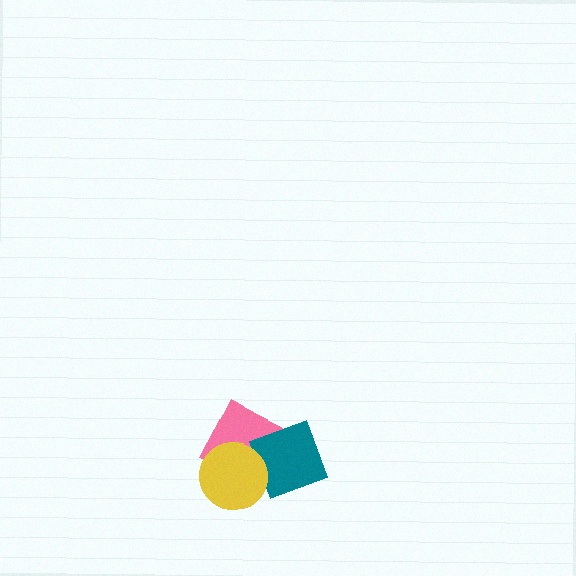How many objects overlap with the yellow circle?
2 objects overlap with the yellow circle.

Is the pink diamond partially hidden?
Yes, it is partially covered by another shape.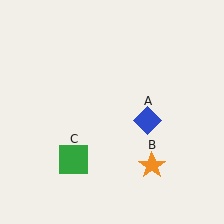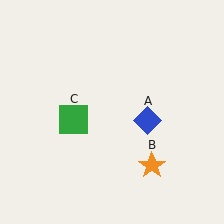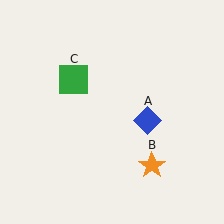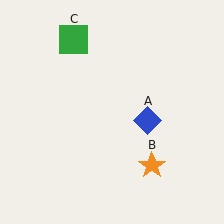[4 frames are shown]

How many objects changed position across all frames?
1 object changed position: green square (object C).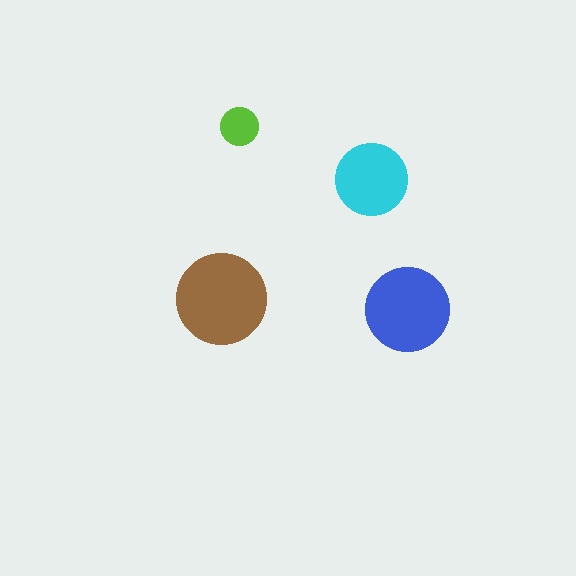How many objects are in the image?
There are 4 objects in the image.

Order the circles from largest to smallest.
the brown one, the blue one, the cyan one, the lime one.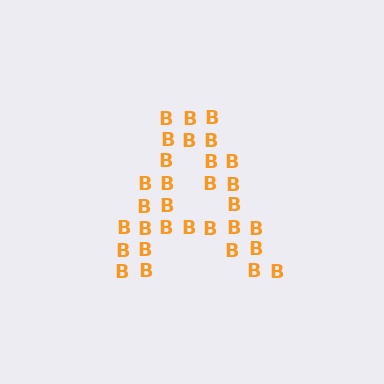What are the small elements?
The small elements are letter B's.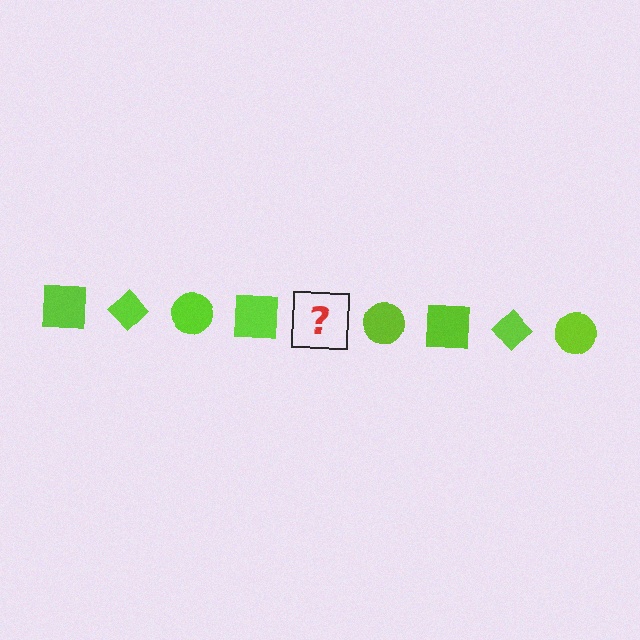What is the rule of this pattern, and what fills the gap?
The rule is that the pattern cycles through square, diamond, circle shapes in lime. The gap should be filled with a lime diamond.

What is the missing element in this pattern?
The missing element is a lime diamond.